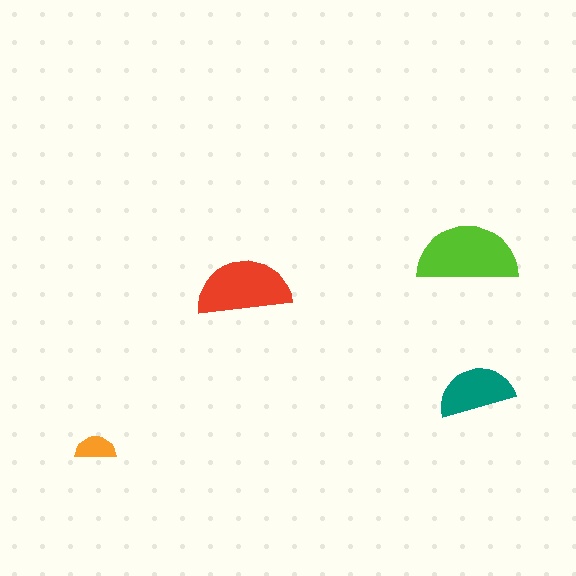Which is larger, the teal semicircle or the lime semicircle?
The lime one.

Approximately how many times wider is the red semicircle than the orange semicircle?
About 2.5 times wider.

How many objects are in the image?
There are 4 objects in the image.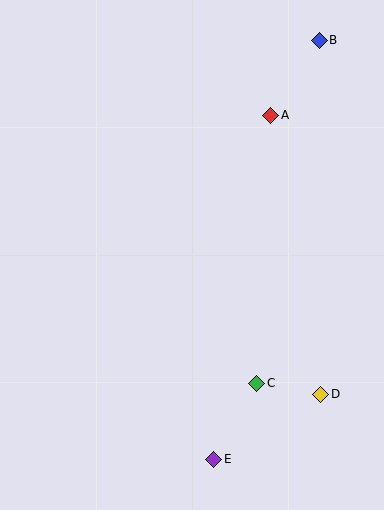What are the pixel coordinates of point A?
Point A is at (271, 115).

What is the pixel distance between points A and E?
The distance between A and E is 349 pixels.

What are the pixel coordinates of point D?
Point D is at (321, 394).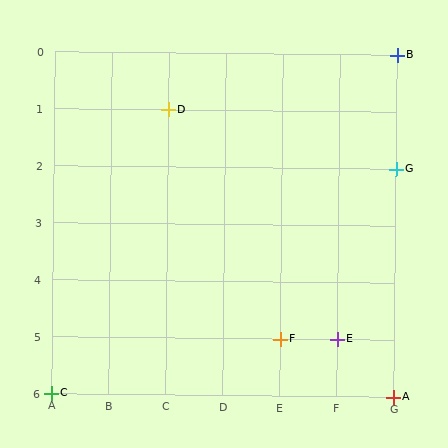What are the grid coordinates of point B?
Point B is at grid coordinates (G, 0).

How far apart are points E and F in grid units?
Points E and F are 1 column apart.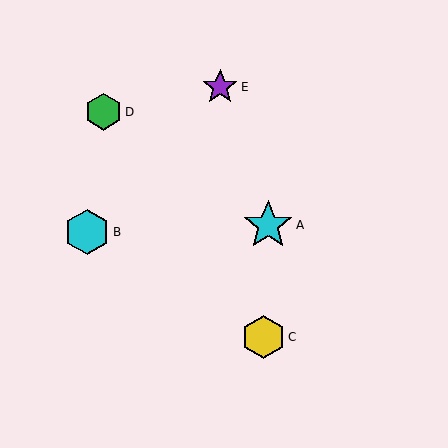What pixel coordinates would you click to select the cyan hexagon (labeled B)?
Click at (87, 232) to select the cyan hexagon B.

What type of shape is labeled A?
Shape A is a cyan star.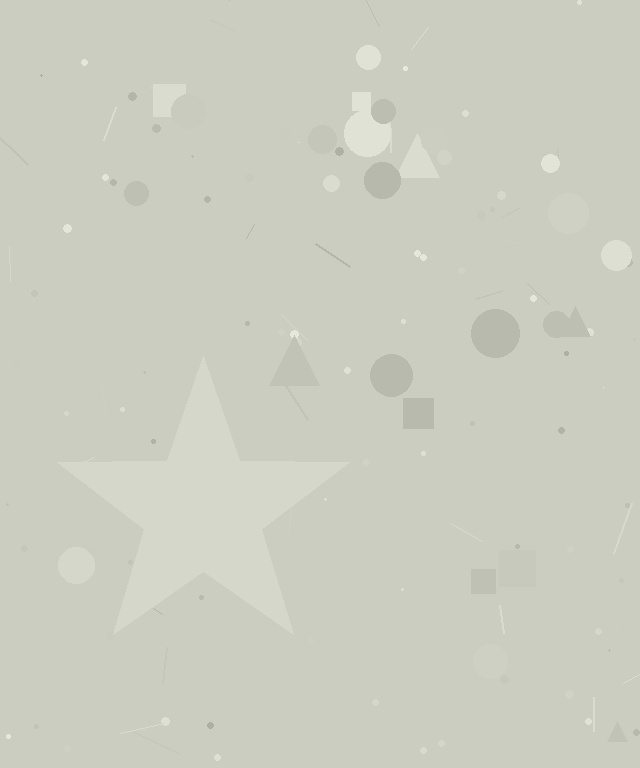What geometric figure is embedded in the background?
A star is embedded in the background.